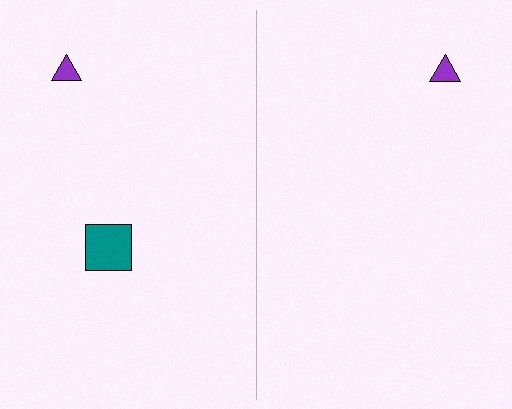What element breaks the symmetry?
A teal square is missing from the right side.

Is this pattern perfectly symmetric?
No, the pattern is not perfectly symmetric. A teal square is missing from the right side.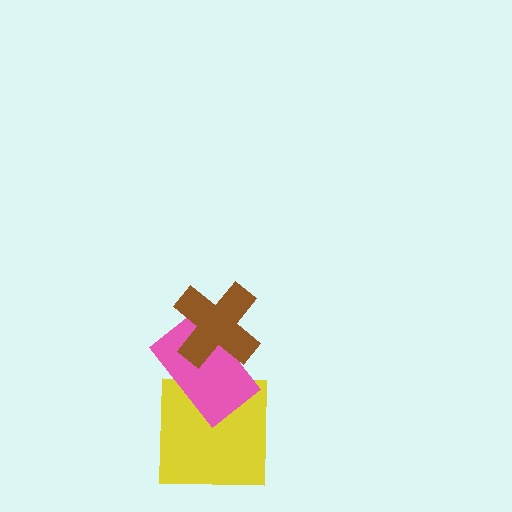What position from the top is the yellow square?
The yellow square is 3rd from the top.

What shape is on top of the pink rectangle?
The brown cross is on top of the pink rectangle.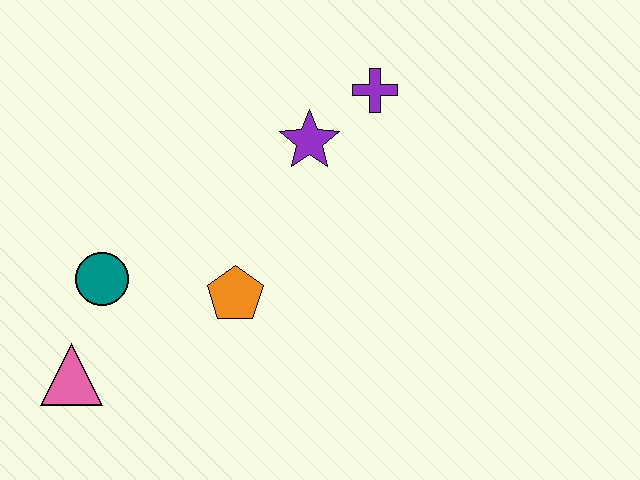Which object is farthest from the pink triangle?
The purple cross is farthest from the pink triangle.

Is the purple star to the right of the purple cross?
No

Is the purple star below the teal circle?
No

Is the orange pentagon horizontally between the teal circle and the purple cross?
Yes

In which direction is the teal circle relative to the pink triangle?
The teal circle is above the pink triangle.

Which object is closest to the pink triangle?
The teal circle is closest to the pink triangle.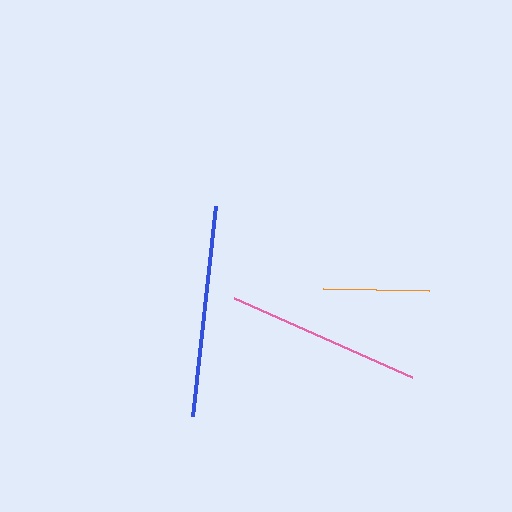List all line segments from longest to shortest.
From longest to shortest: blue, pink, orange.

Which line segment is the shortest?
The orange line is the shortest at approximately 106 pixels.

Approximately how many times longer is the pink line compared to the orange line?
The pink line is approximately 1.8 times the length of the orange line.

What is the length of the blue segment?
The blue segment is approximately 212 pixels long.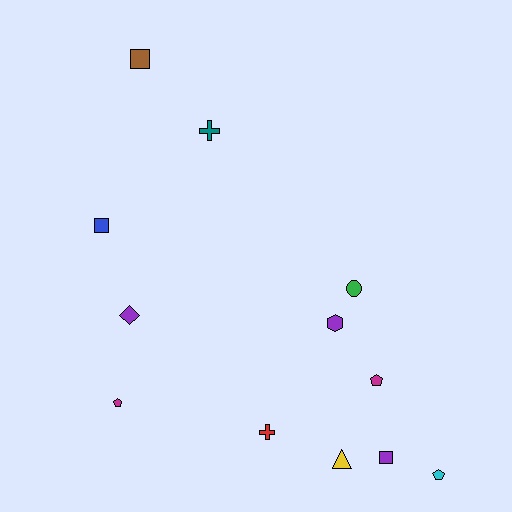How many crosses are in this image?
There are 2 crosses.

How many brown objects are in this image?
There is 1 brown object.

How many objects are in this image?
There are 12 objects.